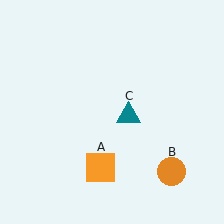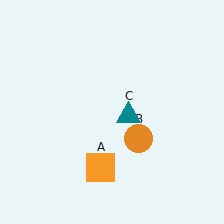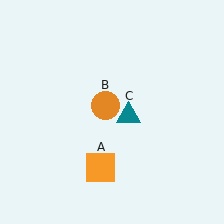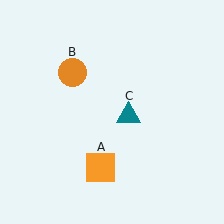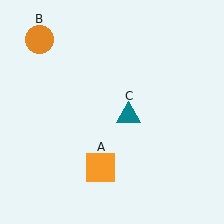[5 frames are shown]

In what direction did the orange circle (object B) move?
The orange circle (object B) moved up and to the left.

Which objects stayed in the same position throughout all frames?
Orange square (object A) and teal triangle (object C) remained stationary.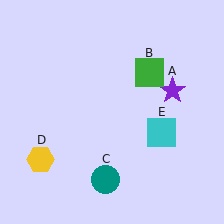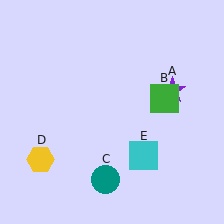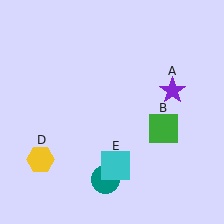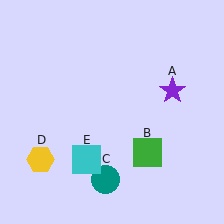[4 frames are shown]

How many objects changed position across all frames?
2 objects changed position: green square (object B), cyan square (object E).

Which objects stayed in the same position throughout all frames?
Purple star (object A) and teal circle (object C) and yellow hexagon (object D) remained stationary.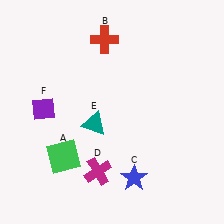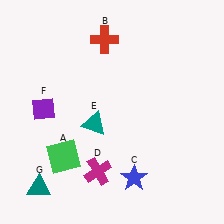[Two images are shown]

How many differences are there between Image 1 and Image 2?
There is 1 difference between the two images.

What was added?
A teal triangle (G) was added in Image 2.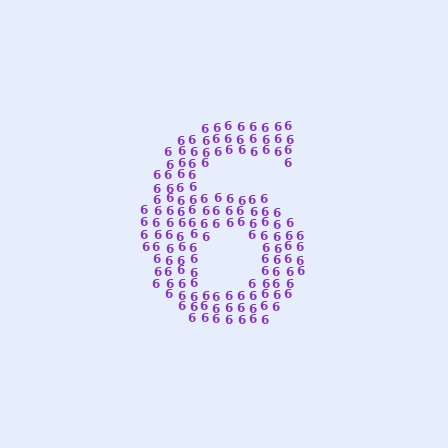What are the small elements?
The small elements are digit 6's.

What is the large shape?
The large shape is the digit 6.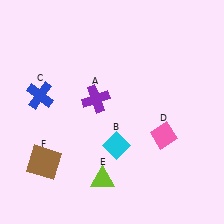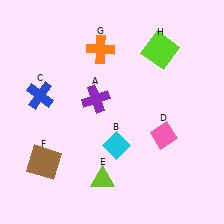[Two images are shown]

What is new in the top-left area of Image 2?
An orange cross (G) was added in the top-left area of Image 2.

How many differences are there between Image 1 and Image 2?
There are 2 differences between the two images.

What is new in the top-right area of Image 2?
A lime square (H) was added in the top-right area of Image 2.